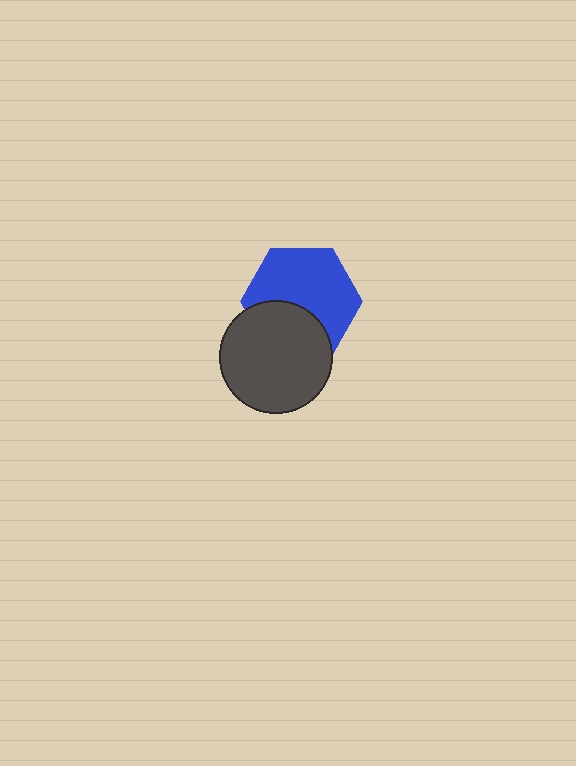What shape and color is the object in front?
The object in front is a dark gray circle.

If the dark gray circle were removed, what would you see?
You would see the complete blue hexagon.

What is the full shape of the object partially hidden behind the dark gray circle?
The partially hidden object is a blue hexagon.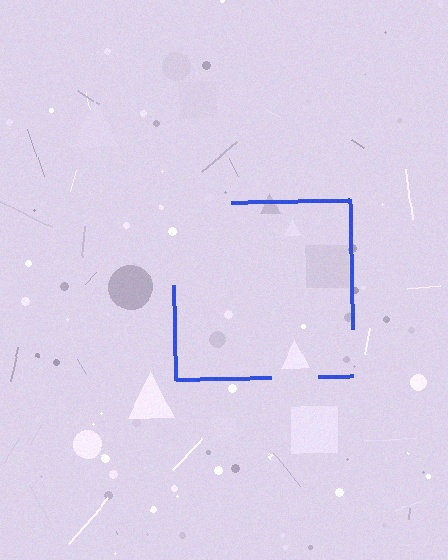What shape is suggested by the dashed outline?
The dashed outline suggests a square.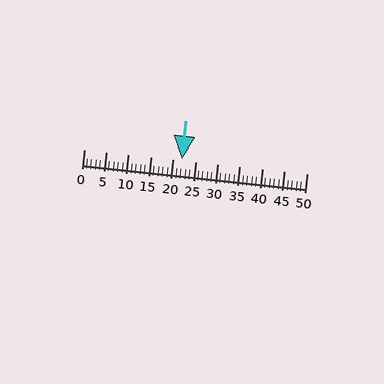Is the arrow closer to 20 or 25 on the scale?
The arrow is closer to 20.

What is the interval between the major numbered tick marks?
The major tick marks are spaced 5 units apart.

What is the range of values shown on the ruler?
The ruler shows values from 0 to 50.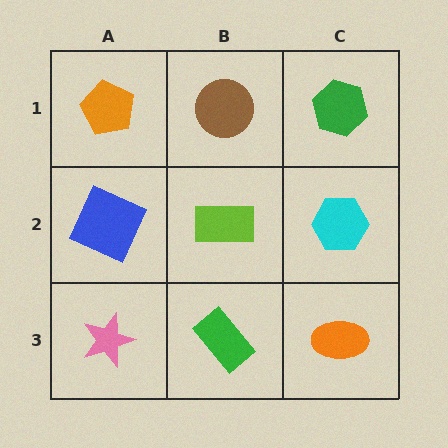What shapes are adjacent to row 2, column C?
A green hexagon (row 1, column C), an orange ellipse (row 3, column C), a lime rectangle (row 2, column B).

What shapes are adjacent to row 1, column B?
A lime rectangle (row 2, column B), an orange pentagon (row 1, column A), a green hexagon (row 1, column C).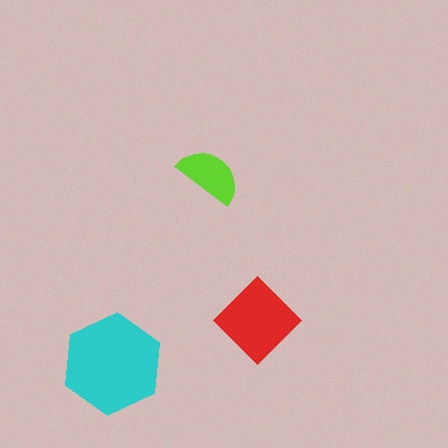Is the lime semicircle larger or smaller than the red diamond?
Smaller.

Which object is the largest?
The cyan hexagon.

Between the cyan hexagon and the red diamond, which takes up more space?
The cyan hexagon.